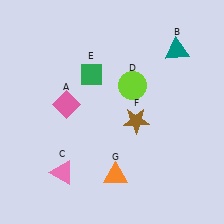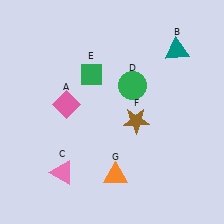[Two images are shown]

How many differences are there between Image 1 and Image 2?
There is 1 difference between the two images.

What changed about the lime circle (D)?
In Image 1, D is lime. In Image 2, it changed to green.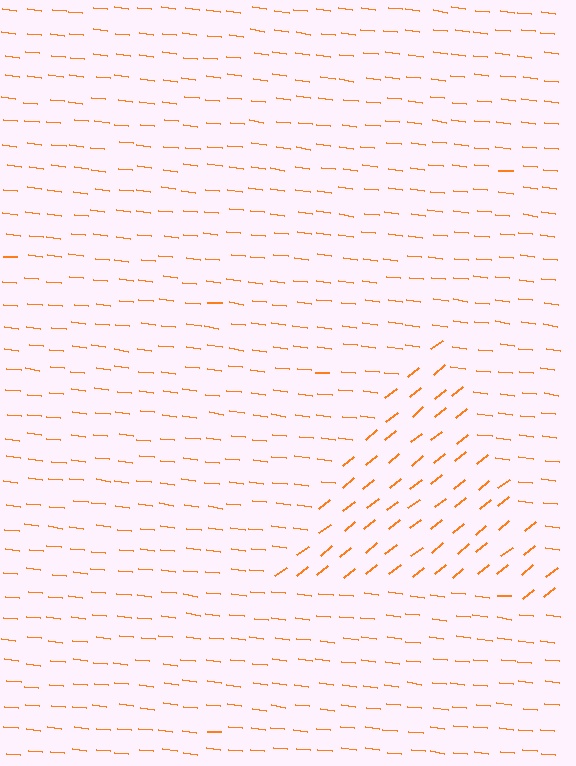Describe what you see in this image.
The image is filled with small orange line segments. A triangle region in the image has lines oriented differently from the surrounding lines, creating a visible texture boundary.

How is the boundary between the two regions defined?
The boundary is defined purely by a change in line orientation (approximately 45 degrees difference). All lines are the same color and thickness.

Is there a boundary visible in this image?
Yes, there is a texture boundary formed by a change in line orientation.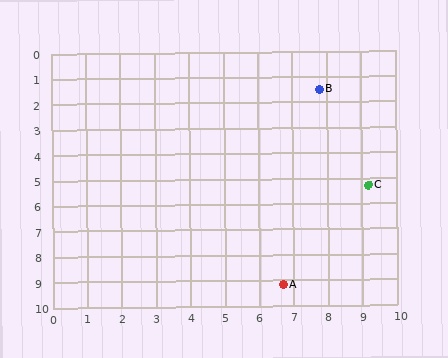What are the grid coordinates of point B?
Point B is at approximately (7.8, 1.5).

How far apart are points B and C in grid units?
Points B and C are about 4.0 grid units apart.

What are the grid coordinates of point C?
Point C is at approximately (9.2, 5.3).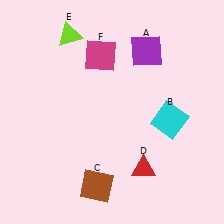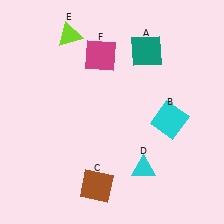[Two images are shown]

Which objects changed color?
A changed from purple to teal. D changed from red to cyan.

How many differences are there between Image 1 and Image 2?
There are 2 differences between the two images.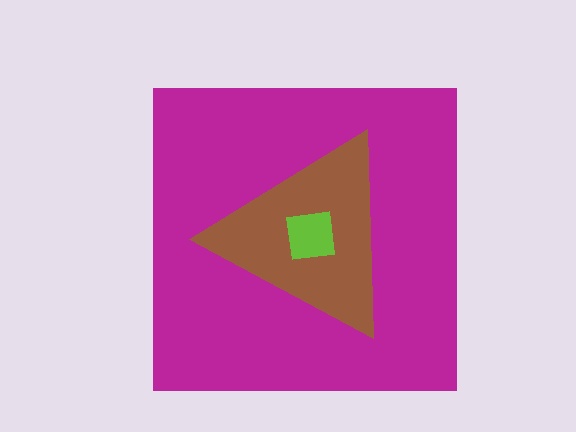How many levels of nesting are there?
3.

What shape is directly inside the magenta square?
The brown triangle.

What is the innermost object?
The lime square.